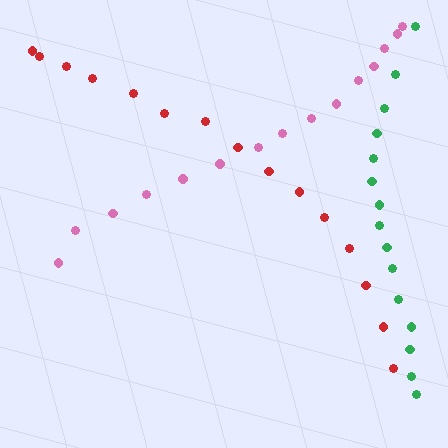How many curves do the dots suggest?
There are 3 distinct paths.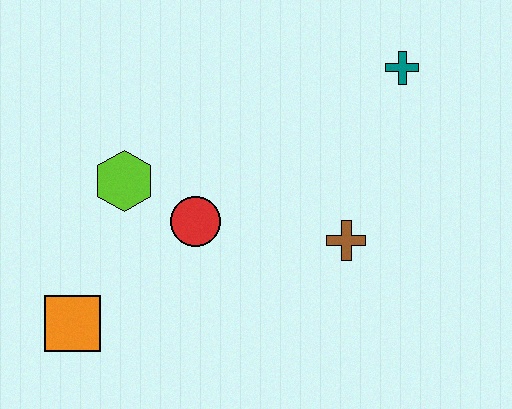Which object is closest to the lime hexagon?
The red circle is closest to the lime hexagon.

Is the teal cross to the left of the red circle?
No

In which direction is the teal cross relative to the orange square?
The teal cross is to the right of the orange square.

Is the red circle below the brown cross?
No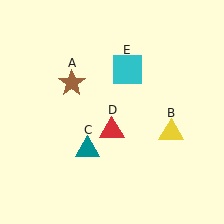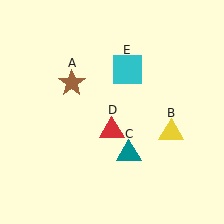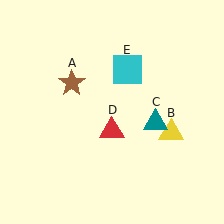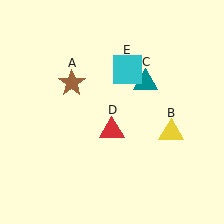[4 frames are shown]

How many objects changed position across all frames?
1 object changed position: teal triangle (object C).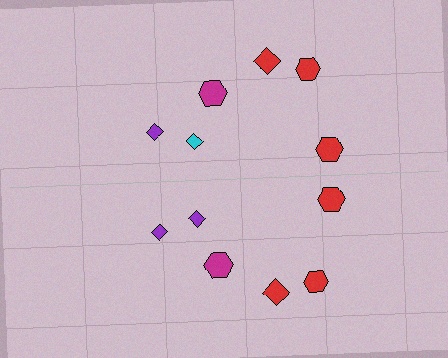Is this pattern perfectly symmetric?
No, the pattern is not perfectly symmetric. The purple diamond on the bottom side breaks the symmetry — its mirror counterpart is cyan.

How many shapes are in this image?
There are 12 shapes in this image.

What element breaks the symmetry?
The purple diamond on the bottom side breaks the symmetry — its mirror counterpart is cyan.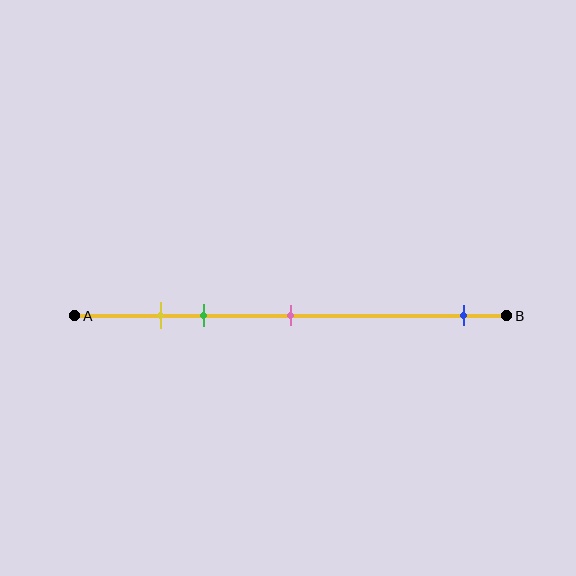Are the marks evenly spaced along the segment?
No, the marks are not evenly spaced.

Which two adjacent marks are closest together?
The yellow and green marks are the closest adjacent pair.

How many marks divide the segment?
There are 4 marks dividing the segment.